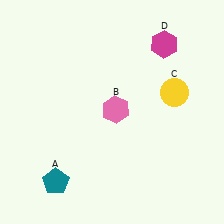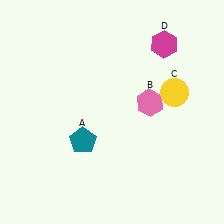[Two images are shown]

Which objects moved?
The objects that moved are: the teal pentagon (A), the pink hexagon (B).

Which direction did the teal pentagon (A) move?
The teal pentagon (A) moved up.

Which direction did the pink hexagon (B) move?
The pink hexagon (B) moved right.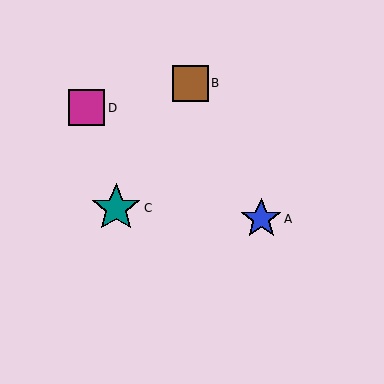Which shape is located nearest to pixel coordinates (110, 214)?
The teal star (labeled C) at (116, 208) is nearest to that location.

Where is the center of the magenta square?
The center of the magenta square is at (86, 108).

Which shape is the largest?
The teal star (labeled C) is the largest.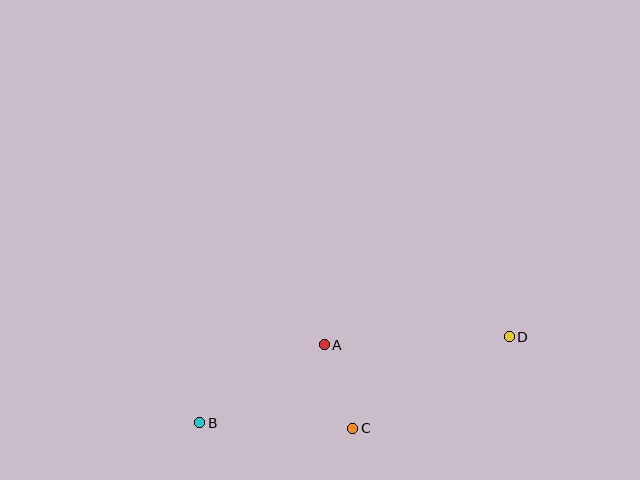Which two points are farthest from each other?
Points B and D are farthest from each other.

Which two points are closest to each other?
Points A and C are closest to each other.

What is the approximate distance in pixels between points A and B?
The distance between A and B is approximately 147 pixels.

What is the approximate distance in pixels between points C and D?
The distance between C and D is approximately 181 pixels.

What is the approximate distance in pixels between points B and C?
The distance between B and C is approximately 153 pixels.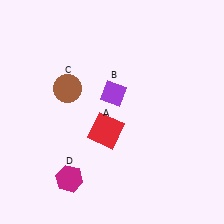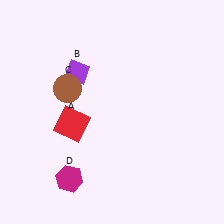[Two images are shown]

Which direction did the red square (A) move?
The red square (A) moved left.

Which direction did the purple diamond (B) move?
The purple diamond (B) moved left.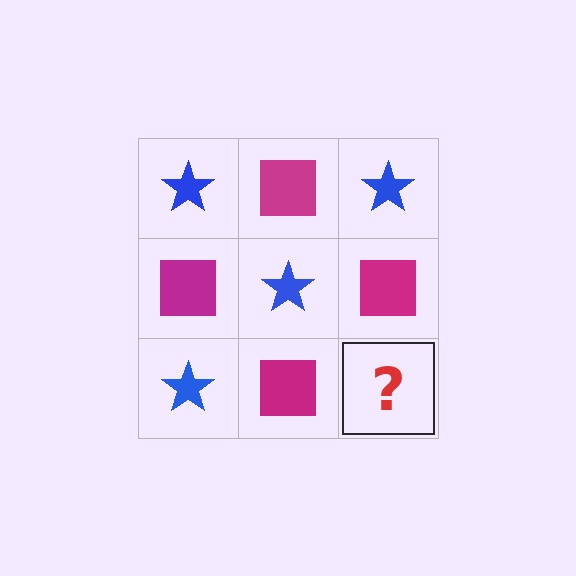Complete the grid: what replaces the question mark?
The question mark should be replaced with a blue star.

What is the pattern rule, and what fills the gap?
The rule is that it alternates blue star and magenta square in a checkerboard pattern. The gap should be filled with a blue star.